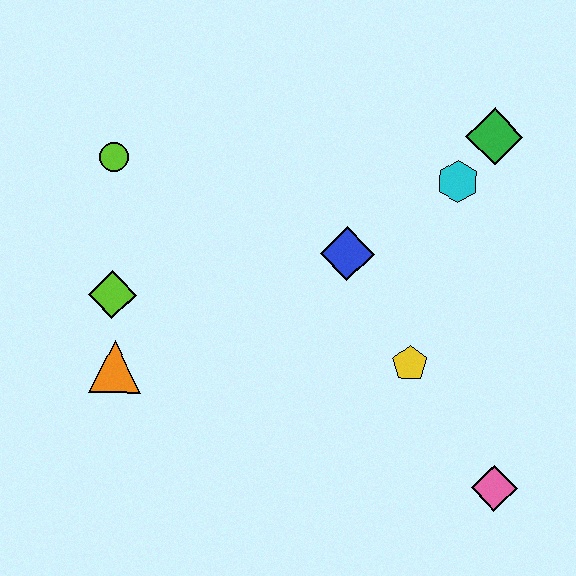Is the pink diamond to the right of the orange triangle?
Yes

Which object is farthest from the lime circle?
The pink diamond is farthest from the lime circle.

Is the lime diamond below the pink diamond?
No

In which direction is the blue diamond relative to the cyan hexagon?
The blue diamond is to the left of the cyan hexagon.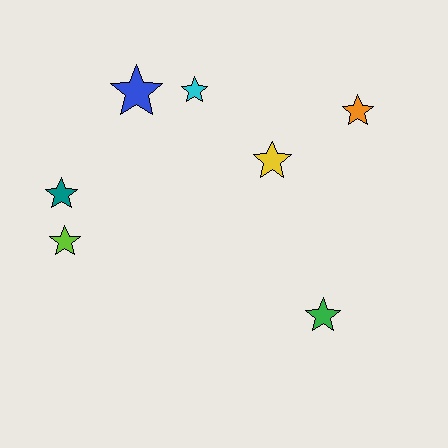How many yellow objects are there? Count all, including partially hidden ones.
There is 1 yellow object.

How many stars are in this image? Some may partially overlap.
There are 7 stars.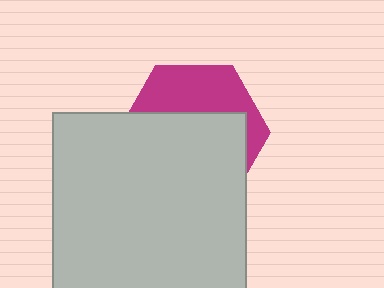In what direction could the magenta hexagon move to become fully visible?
The magenta hexagon could move up. That would shift it out from behind the light gray rectangle entirely.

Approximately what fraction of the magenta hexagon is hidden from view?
Roughly 64% of the magenta hexagon is hidden behind the light gray rectangle.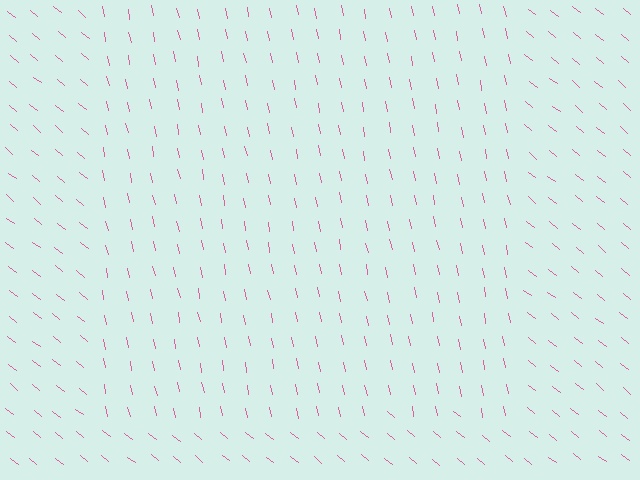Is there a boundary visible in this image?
Yes, there is a texture boundary formed by a change in line orientation.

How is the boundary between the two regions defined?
The boundary is defined purely by a change in line orientation (approximately 40 degrees difference). All lines are the same color and thickness.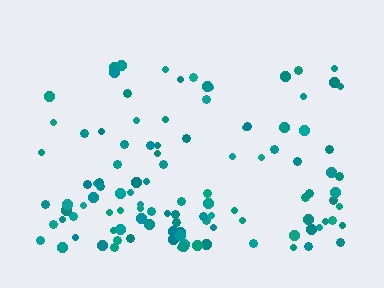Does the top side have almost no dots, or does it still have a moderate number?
Still a moderate number, just noticeably fewer than the bottom.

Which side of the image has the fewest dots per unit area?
The top.